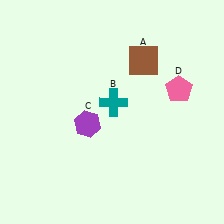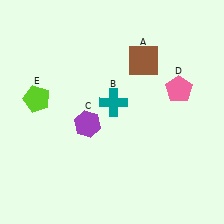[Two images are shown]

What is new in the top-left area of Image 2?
A lime pentagon (E) was added in the top-left area of Image 2.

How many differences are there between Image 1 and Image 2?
There is 1 difference between the two images.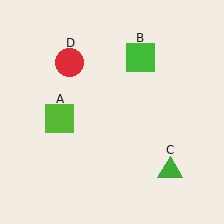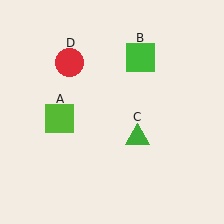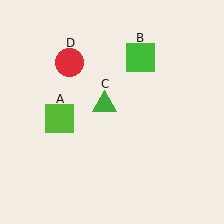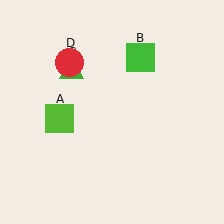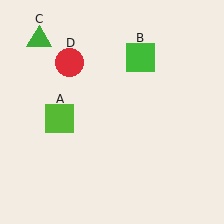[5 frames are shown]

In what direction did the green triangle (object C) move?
The green triangle (object C) moved up and to the left.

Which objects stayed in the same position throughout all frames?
Lime square (object A) and green square (object B) and red circle (object D) remained stationary.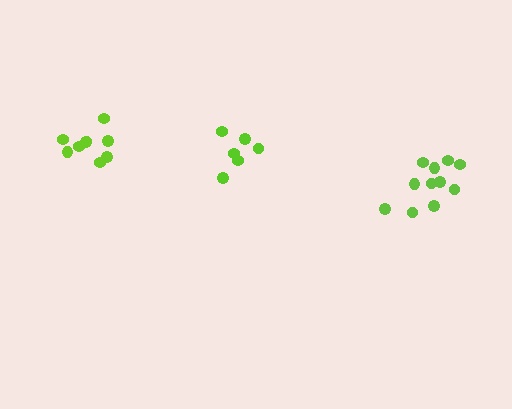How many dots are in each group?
Group 1: 6 dots, Group 2: 9 dots, Group 3: 11 dots (26 total).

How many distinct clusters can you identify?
There are 3 distinct clusters.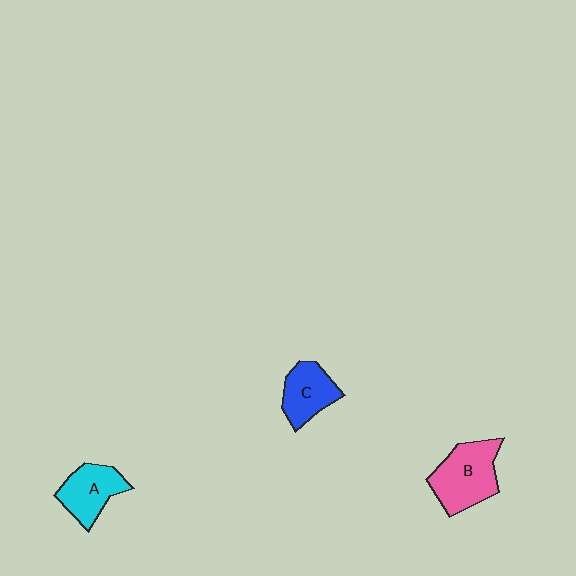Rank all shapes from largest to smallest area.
From largest to smallest: B (pink), A (cyan), C (blue).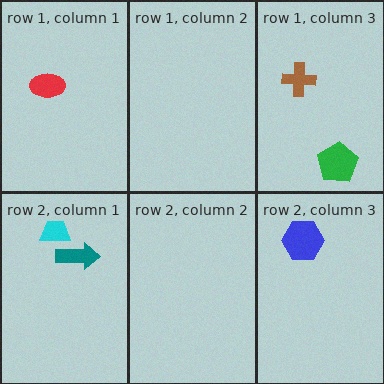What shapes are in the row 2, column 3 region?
The blue hexagon.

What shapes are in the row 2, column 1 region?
The teal arrow, the cyan trapezoid.